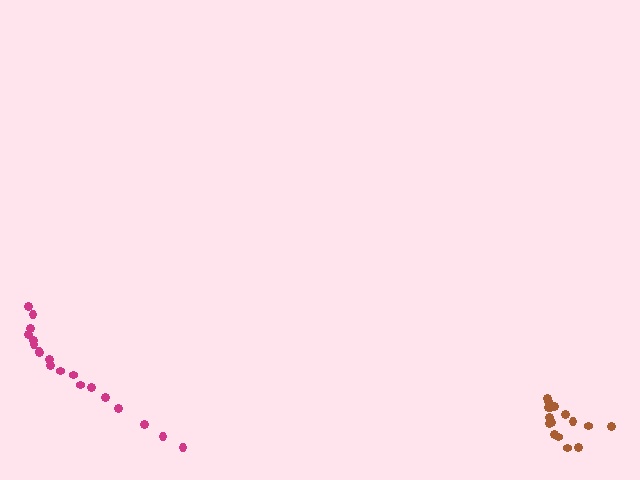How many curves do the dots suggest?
There are 2 distinct paths.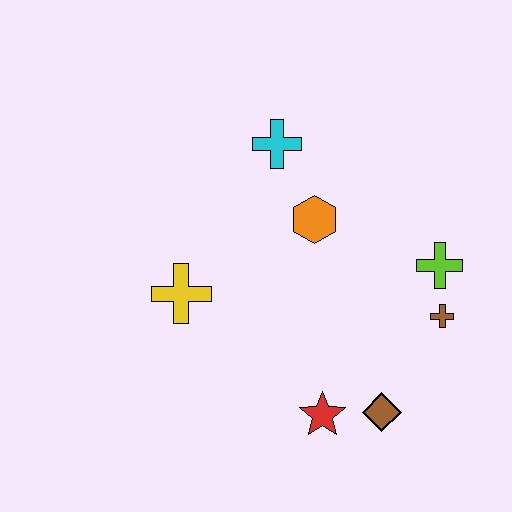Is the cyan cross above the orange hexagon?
Yes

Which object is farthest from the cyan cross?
The brown diamond is farthest from the cyan cross.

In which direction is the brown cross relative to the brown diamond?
The brown cross is above the brown diamond.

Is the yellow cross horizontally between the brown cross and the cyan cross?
No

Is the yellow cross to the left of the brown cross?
Yes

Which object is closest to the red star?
The brown diamond is closest to the red star.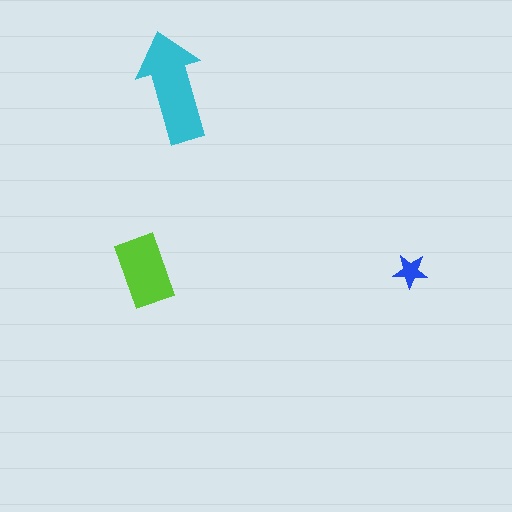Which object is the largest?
The cyan arrow.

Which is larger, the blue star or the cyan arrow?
The cyan arrow.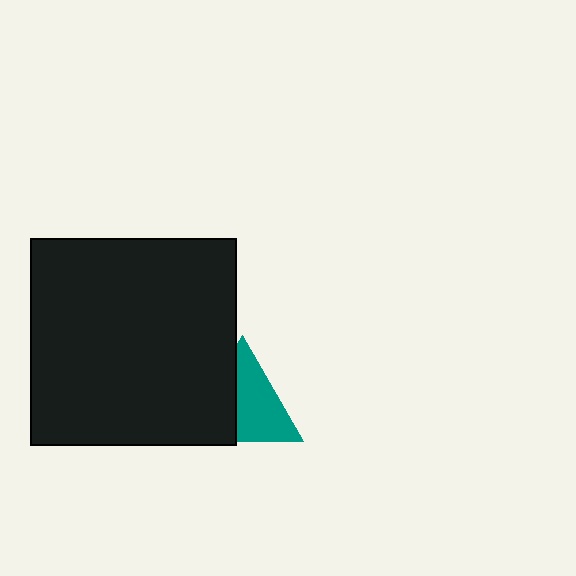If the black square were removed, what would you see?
You would see the complete teal triangle.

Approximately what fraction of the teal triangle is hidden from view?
Roughly 43% of the teal triangle is hidden behind the black square.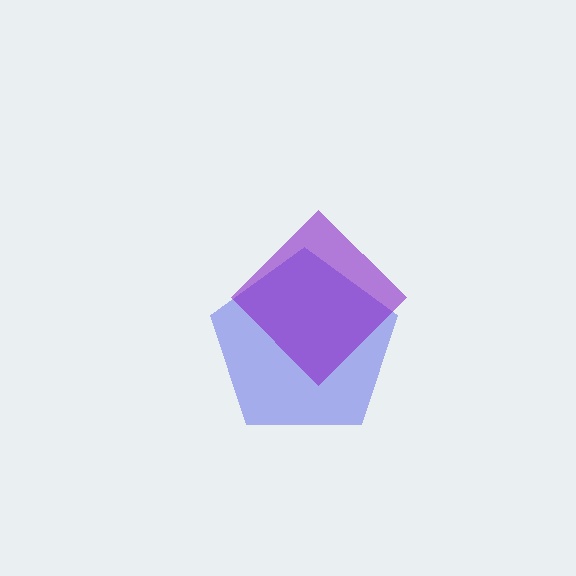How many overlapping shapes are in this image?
There are 2 overlapping shapes in the image.